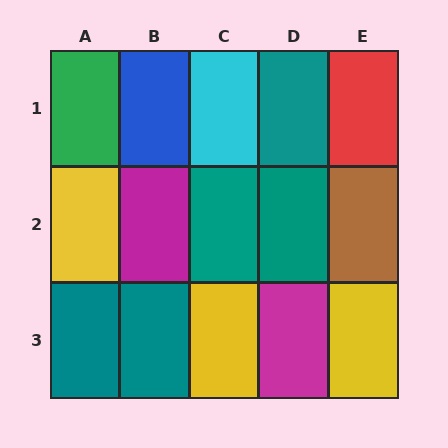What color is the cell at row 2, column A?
Yellow.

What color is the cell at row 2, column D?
Teal.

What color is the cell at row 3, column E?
Yellow.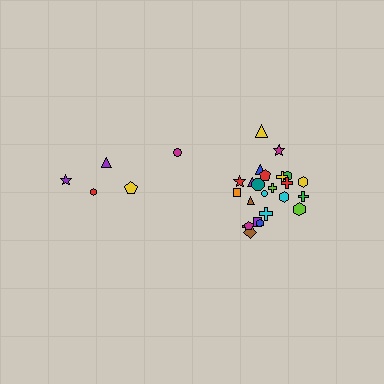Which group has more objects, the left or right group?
The right group.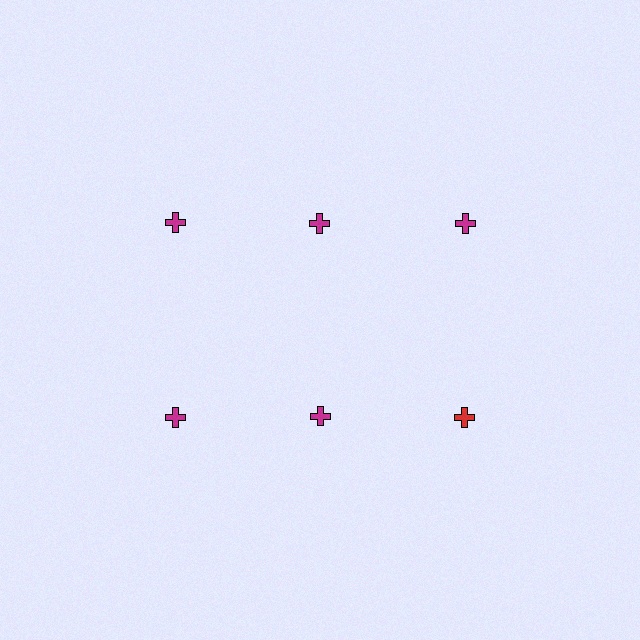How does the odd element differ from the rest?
It has a different color: red instead of magenta.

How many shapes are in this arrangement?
There are 6 shapes arranged in a grid pattern.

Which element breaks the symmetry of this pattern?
The red cross in the second row, center column breaks the symmetry. All other shapes are magenta crosses.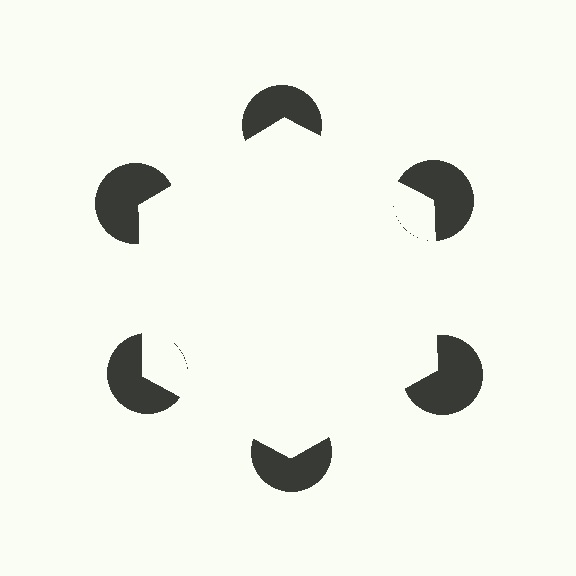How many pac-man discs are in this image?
There are 6 — one at each vertex of the illusory hexagon.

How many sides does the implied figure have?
6 sides.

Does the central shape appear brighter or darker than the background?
It typically appears slightly brighter than the background, even though no actual brightness change is drawn.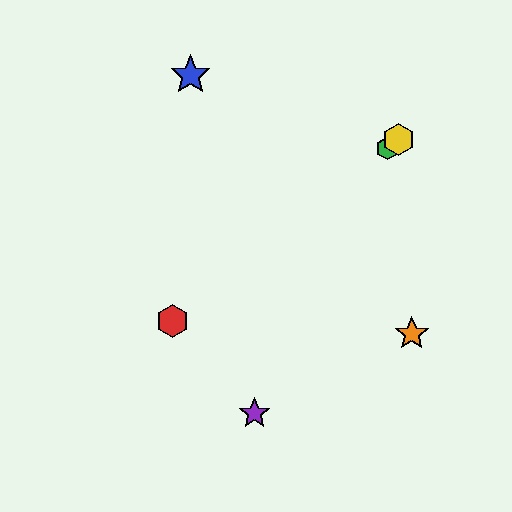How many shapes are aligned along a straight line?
3 shapes (the red hexagon, the green hexagon, the yellow hexagon) are aligned along a straight line.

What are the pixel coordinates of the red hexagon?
The red hexagon is at (173, 321).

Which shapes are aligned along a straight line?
The red hexagon, the green hexagon, the yellow hexagon are aligned along a straight line.